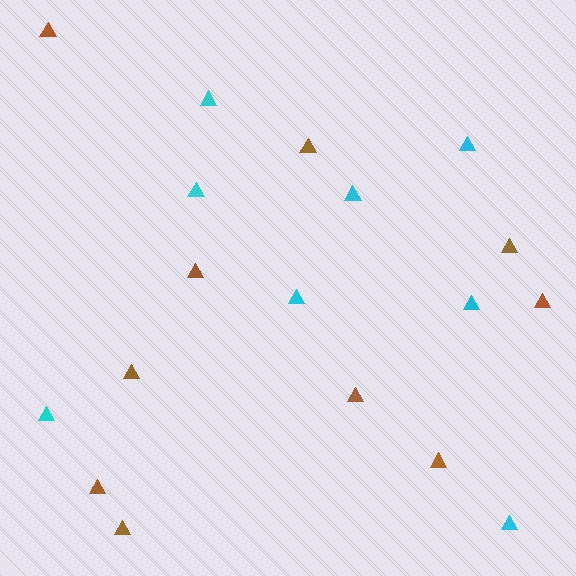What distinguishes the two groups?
There are 2 groups: one group of brown triangles (10) and one group of cyan triangles (8).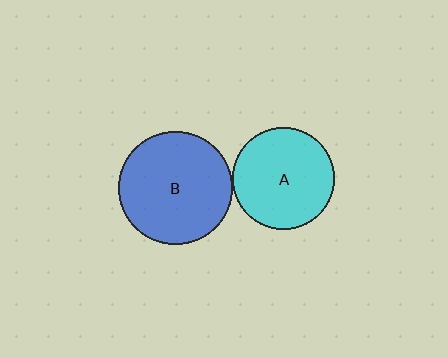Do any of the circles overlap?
No, none of the circles overlap.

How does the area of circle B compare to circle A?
Approximately 1.2 times.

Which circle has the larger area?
Circle B (blue).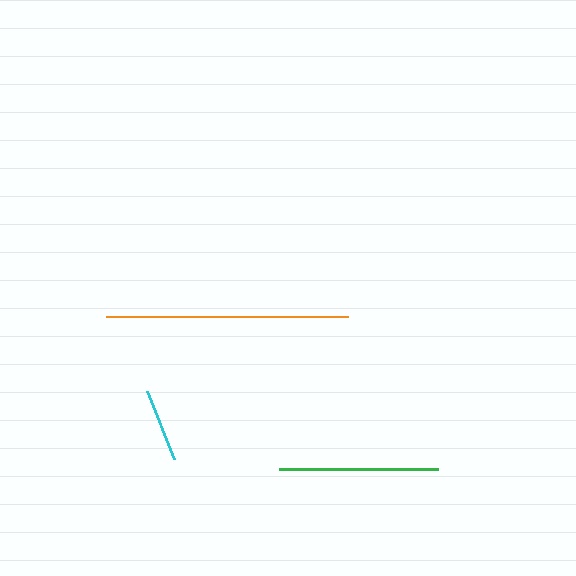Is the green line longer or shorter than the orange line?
The orange line is longer than the green line.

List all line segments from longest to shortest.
From longest to shortest: orange, green, cyan.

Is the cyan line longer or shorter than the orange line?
The orange line is longer than the cyan line.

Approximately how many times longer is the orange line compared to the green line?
The orange line is approximately 1.5 times the length of the green line.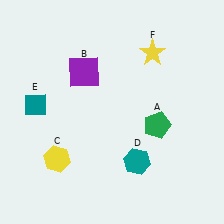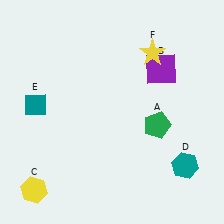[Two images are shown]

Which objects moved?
The objects that moved are: the purple square (B), the yellow hexagon (C), the teal hexagon (D).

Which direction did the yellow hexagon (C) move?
The yellow hexagon (C) moved down.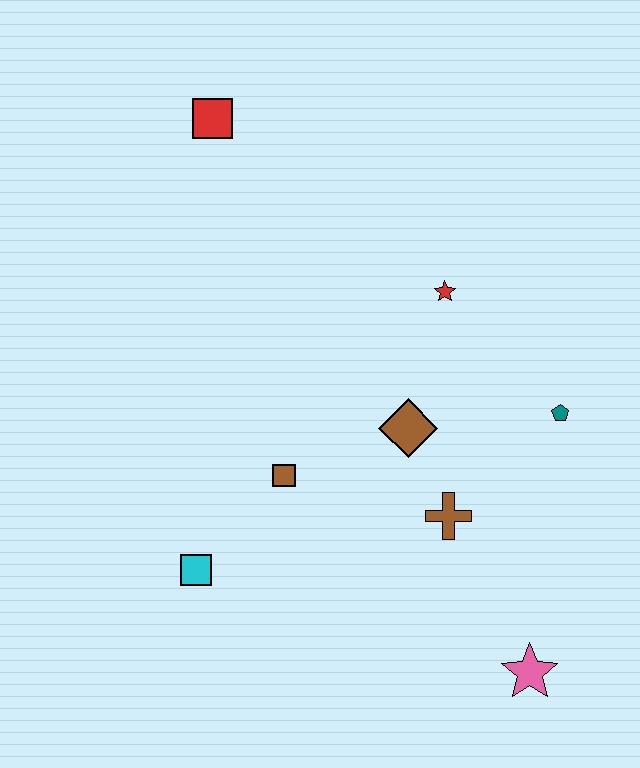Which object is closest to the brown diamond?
The brown cross is closest to the brown diamond.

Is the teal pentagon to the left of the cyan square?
No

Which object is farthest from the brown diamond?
The red square is farthest from the brown diamond.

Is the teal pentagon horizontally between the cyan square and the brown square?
No